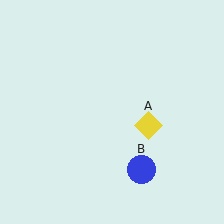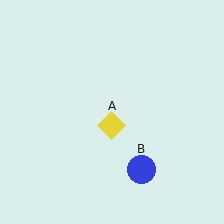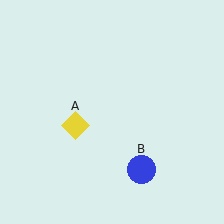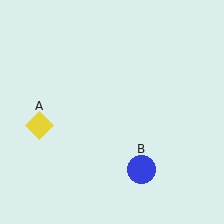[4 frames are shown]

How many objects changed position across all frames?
1 object changed position: yellow diamond (object A).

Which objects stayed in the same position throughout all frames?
Blue circle (object B) remained stationary.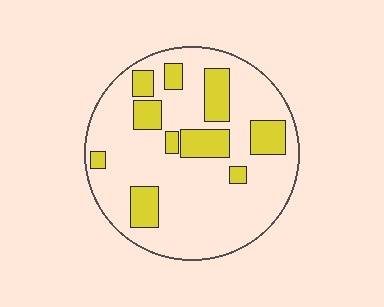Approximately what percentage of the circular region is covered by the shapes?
Approximately 25%.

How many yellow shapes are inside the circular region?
10.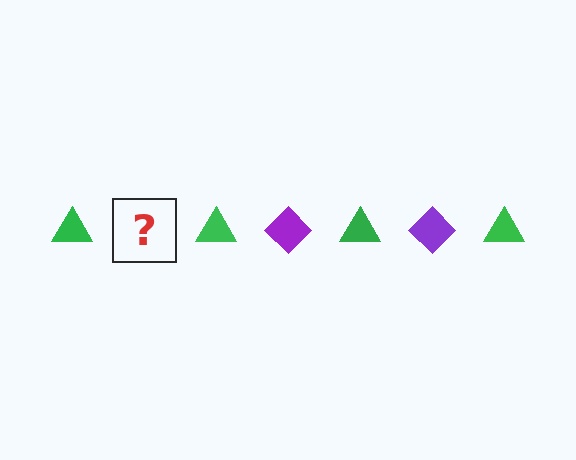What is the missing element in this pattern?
The missing element is a purple diamond.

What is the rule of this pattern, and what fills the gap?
The rule is that the pattern alternates between green triangle and purple diamond. The gap should be filled with a purple diamond.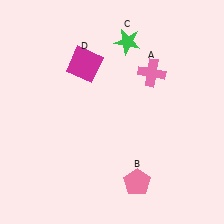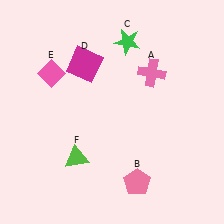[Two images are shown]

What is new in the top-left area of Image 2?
A pink diamond (E) was added in the top-left area of Image 2.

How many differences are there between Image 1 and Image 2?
There are 2 differences between the two images.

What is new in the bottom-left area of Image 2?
A lime triangle (F) was added in the bottom-left area of Image 2.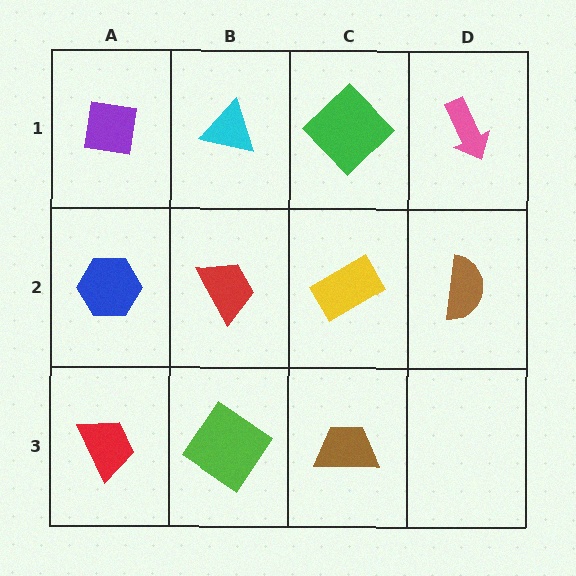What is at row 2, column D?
A brown semicircle.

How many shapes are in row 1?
4 shapes.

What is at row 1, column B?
A cyan triangle.